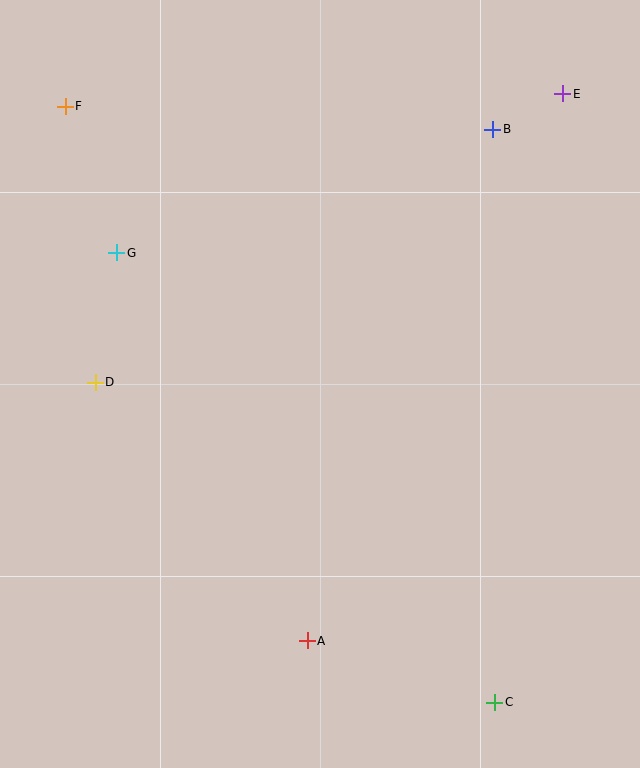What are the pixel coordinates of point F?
Point F is at (65, 106).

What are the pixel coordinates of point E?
Point E is at (563, 94).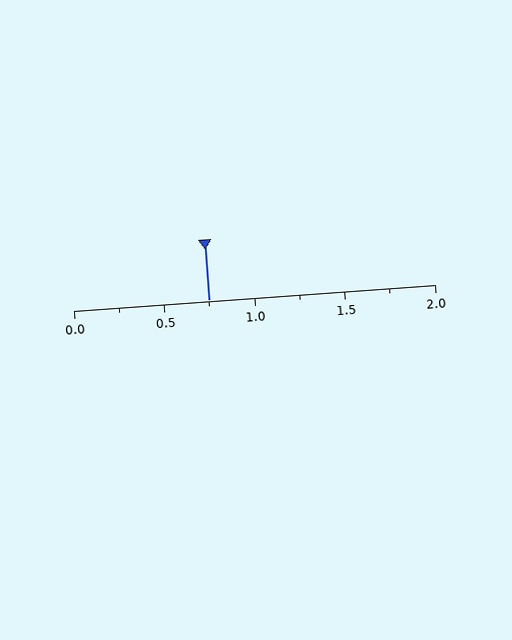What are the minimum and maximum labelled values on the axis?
The axis runs from 0.0 to 2.0.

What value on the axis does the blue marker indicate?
The marker indicates approximately 0.75.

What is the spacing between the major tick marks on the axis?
The major ticks are spaced 0.5 apart.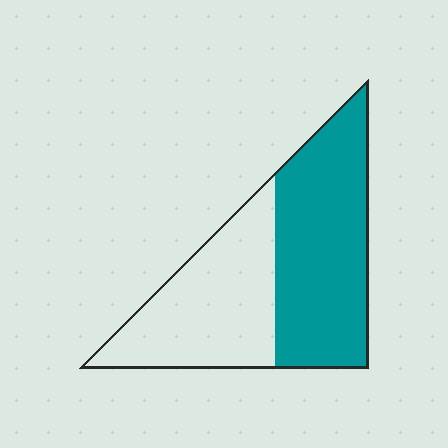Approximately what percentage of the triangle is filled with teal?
Approximately 55%.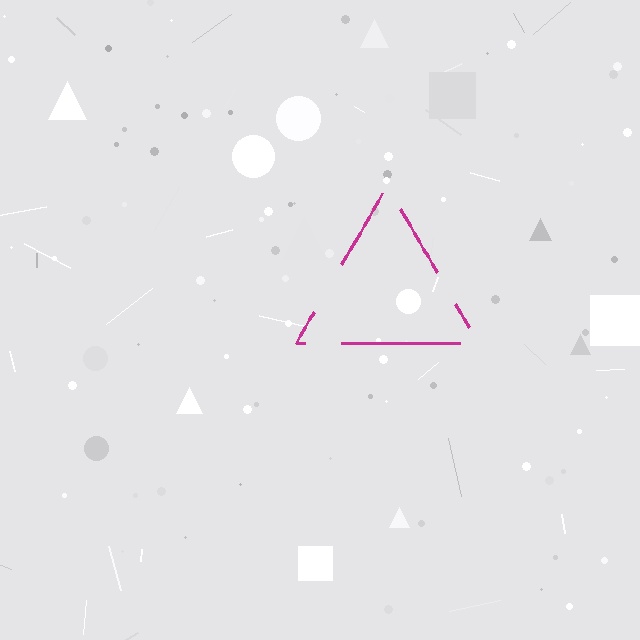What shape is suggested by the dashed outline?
The dashed outline suggests a triangle.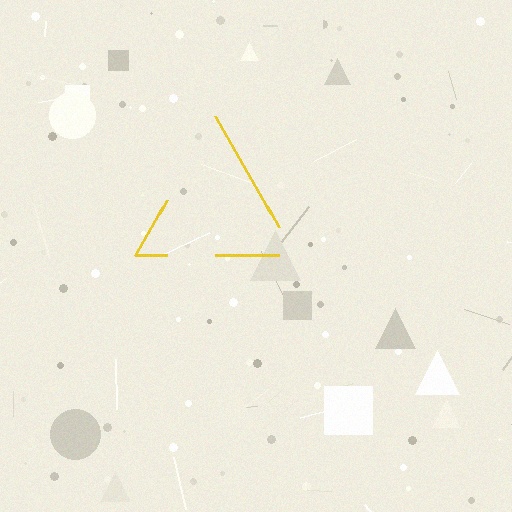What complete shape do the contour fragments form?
The contour fragments form a triangle.